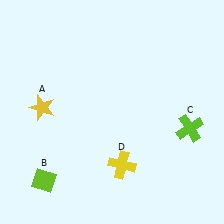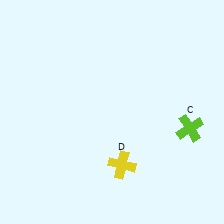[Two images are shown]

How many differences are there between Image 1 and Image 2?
There are 2 differences between the two images.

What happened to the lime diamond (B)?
The lime diamond (B) was removed in Image 2. It was in the bottom-left area of Image 1.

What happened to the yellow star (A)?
The yellow star (A) was removed in Image 2. It was in the top-left area of Image 1.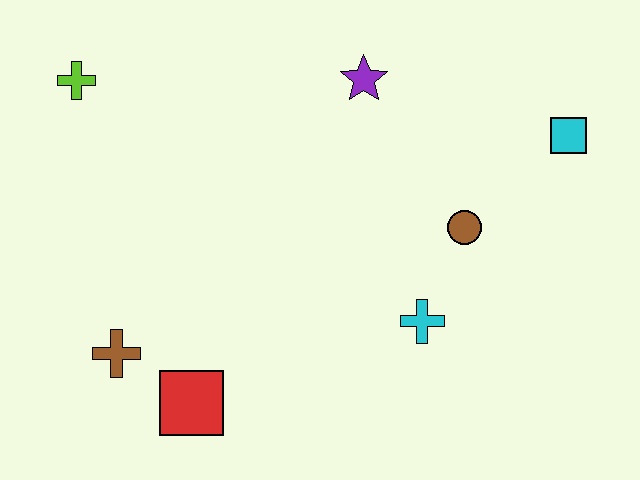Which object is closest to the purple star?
The brown circle is closest to the purple star.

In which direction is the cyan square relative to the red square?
The cyan square is to the right of the red square.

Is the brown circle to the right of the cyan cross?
Yes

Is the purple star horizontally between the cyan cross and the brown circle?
No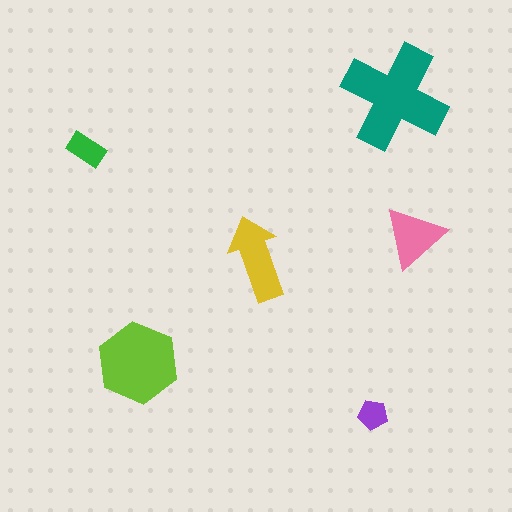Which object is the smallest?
The purple pentagon.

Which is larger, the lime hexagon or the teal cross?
The teal cross.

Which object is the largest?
The teal cross.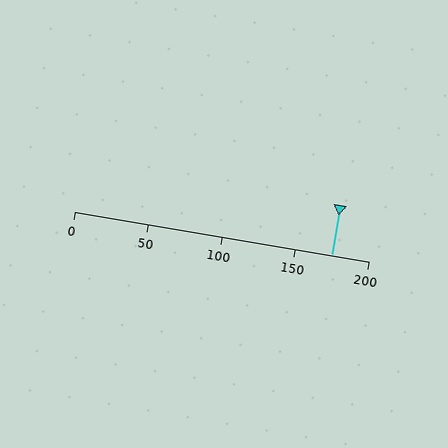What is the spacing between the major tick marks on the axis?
The major ticks are spaced 50 apart.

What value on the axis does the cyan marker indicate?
The marker indicates approximately 175.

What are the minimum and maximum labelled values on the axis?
The axis runs from 0 to 200.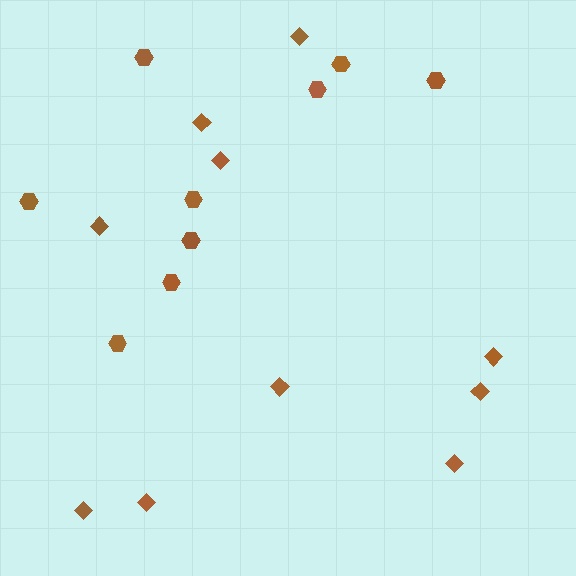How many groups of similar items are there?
There are 2 groups: one group of hexagons (9) and one group of diamonds (10).